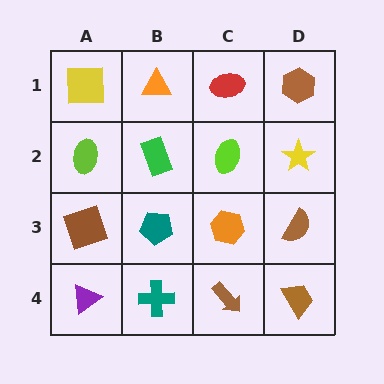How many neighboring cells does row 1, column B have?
3.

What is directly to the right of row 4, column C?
A brown trapezoid.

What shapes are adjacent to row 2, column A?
A yellow square (row 1, column A), a brown square (row 3, column A), a green rectangle (row 2, column B).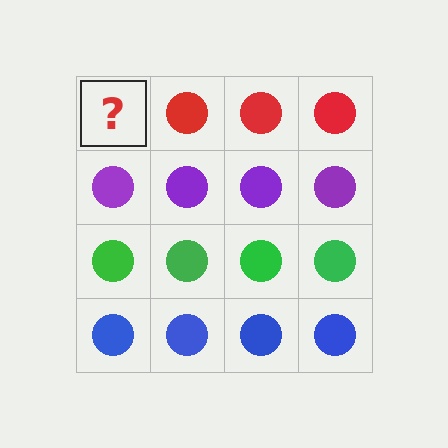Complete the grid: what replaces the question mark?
The question mark should be replaced with a red circle.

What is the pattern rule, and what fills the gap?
The rule is that each row has a consistent color. The gap should be filled with a red circle.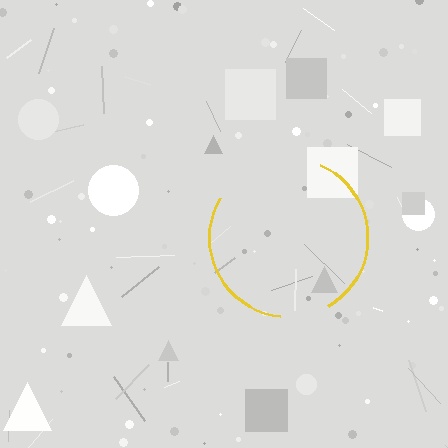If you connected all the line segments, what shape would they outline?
They would outline a circle.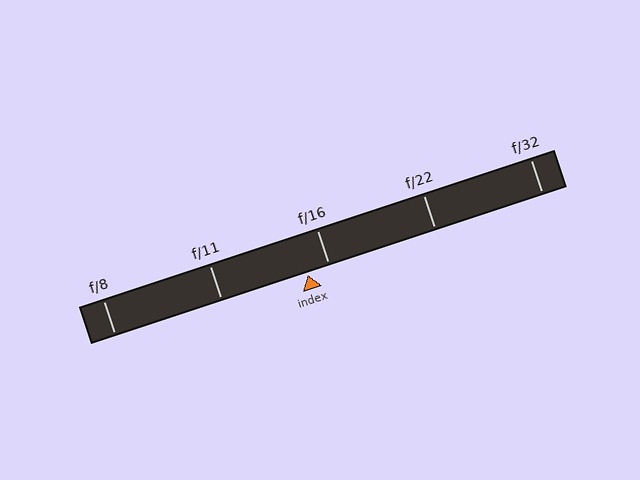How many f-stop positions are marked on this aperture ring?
There are 5 f-stop positions marked.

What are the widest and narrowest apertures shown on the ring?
The widest aperture shown is f/8 and the narrowest is f/32.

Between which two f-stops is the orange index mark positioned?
The index mark is between f/11 and f/16.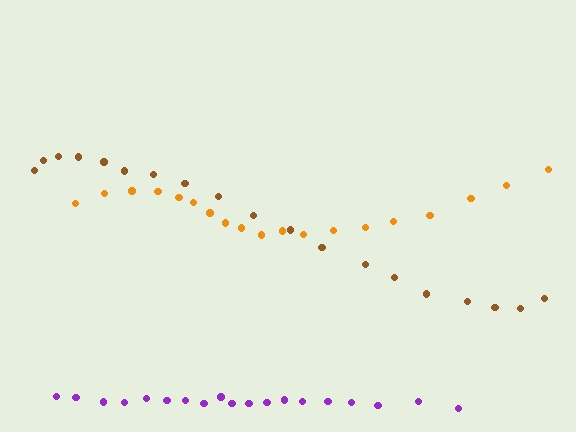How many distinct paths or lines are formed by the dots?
There are 3 distinct paths.